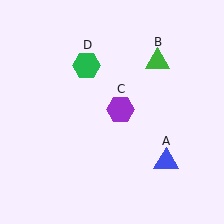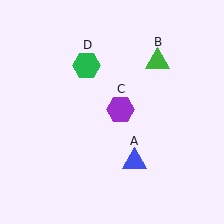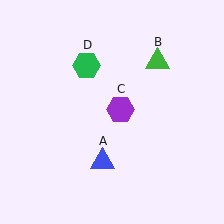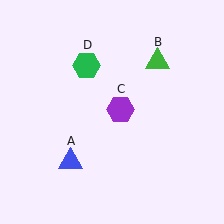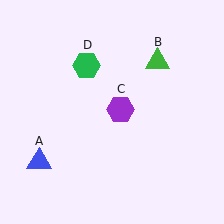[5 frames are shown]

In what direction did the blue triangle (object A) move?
The blue triangle (object A) moved left.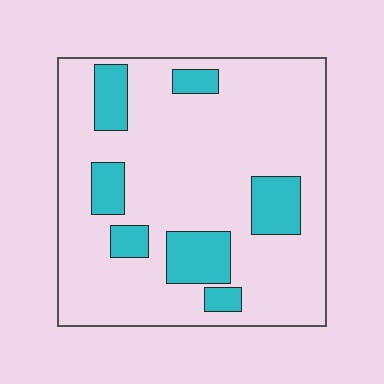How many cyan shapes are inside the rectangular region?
7.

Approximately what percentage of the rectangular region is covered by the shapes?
Approximately 20%.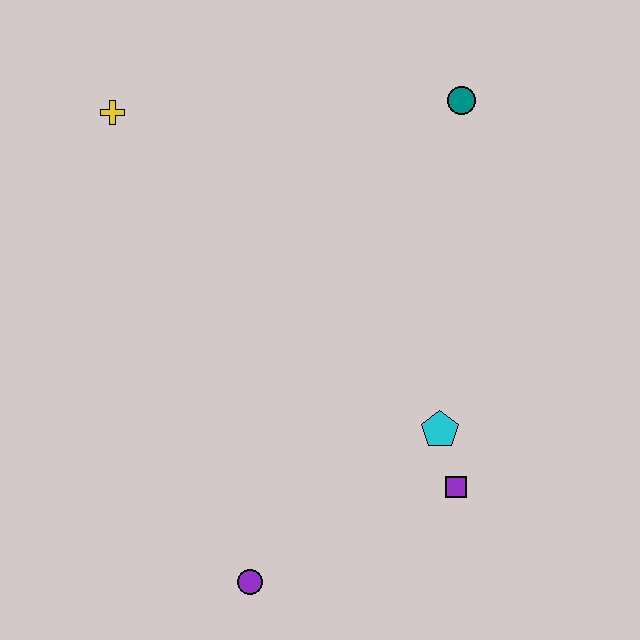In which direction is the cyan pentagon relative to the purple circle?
The cyan pentagon is to the right of the purple circle.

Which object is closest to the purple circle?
The purple square is closest to the purple circle.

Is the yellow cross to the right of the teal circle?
No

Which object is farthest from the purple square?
The yellow cross is farthest from the purple square.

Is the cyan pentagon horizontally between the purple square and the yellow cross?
Yes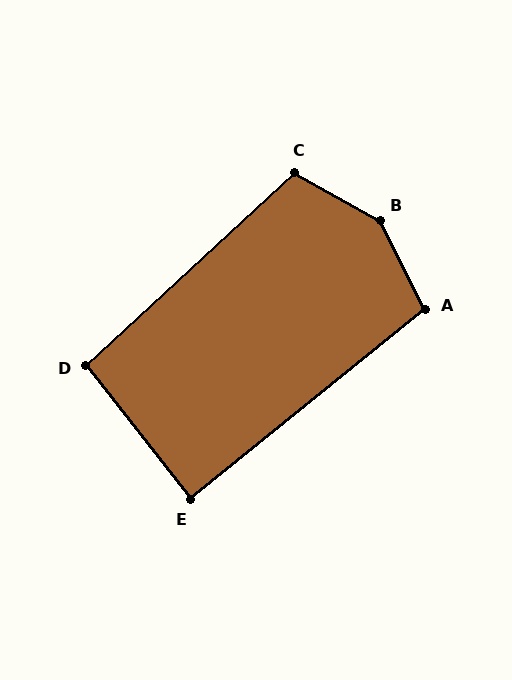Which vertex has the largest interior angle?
B, at approximately 146 degrees.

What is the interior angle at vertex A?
Approximately 102 degrees (obtuse).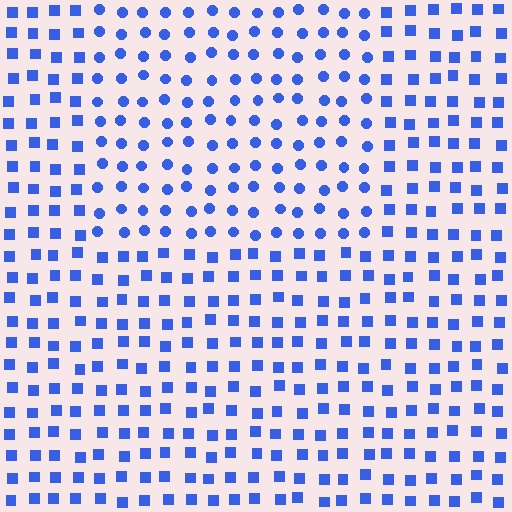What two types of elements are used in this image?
The image uses circles inside the rectangle region and squares outside it.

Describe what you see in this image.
The image is filled with small blue elements arranged in a uniform grid. A rectangle-shaped region contains circles, while the surrounding area contains squares. The boundary is defined purely by the change in element shape.